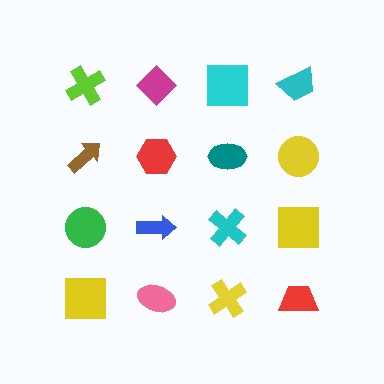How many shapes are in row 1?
4 shapes.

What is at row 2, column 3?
A teal ellipse.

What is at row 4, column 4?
A red trapezoid.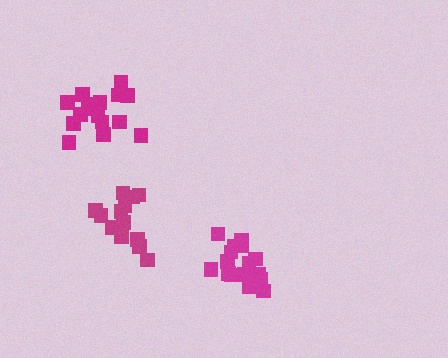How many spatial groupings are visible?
There are 3 spatial groupings.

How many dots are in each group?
Group 1: 16 dots, Group 2: 14 dots, Group 3: 16 dots (46 total).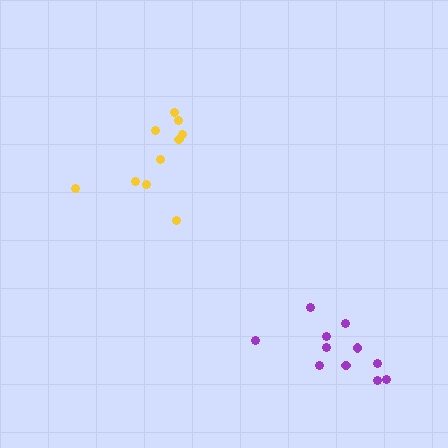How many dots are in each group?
Group 1: 11 dots, Group 2: 10 dots (21 total).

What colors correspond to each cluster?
The clusters are colored: purple, yellow.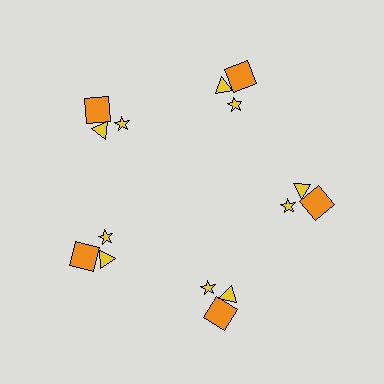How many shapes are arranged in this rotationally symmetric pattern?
There are 15 shapes, arranged in 5 groups of 3.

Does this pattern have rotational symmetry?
Yes, this pattern has 5-fold rotational symmetry. It looks the same after rotating 72 degrees around the center.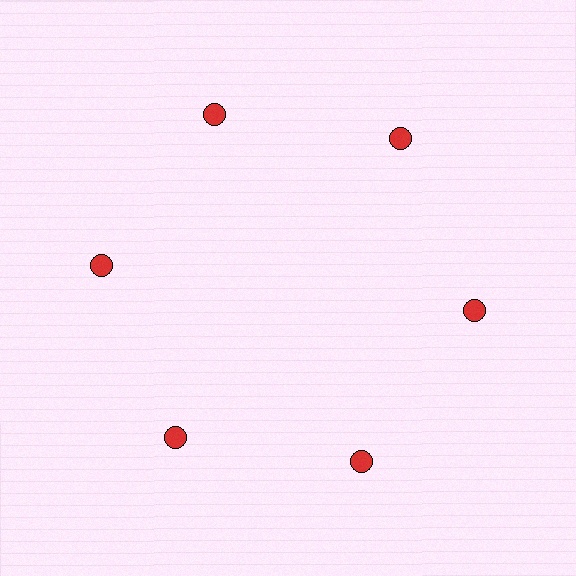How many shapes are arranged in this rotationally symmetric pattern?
There are 6 shapes, arranged in 6 groups of 1.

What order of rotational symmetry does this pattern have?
This pattern has 6-fold rotational symmetry.